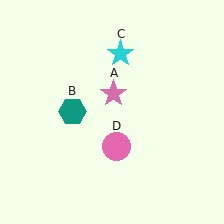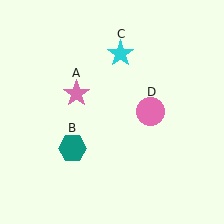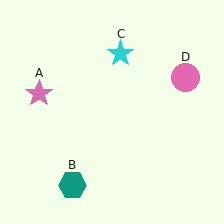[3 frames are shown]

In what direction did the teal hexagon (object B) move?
The teal hexagon (object B) moved down.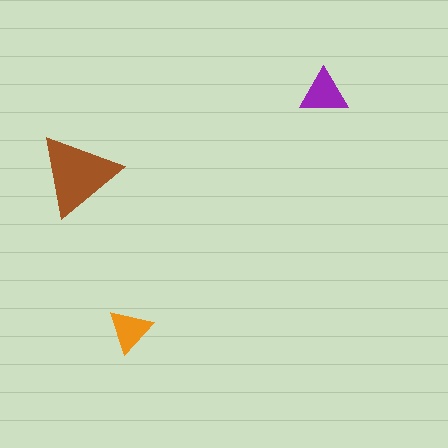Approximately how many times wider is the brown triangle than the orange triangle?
About 2 times wider.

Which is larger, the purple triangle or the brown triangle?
The brown one.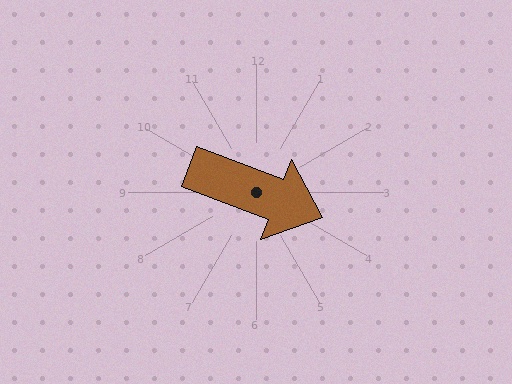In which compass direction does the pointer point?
East.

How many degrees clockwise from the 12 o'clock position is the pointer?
Approximately 111 degrees.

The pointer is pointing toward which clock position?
Roughly 4 o'clock.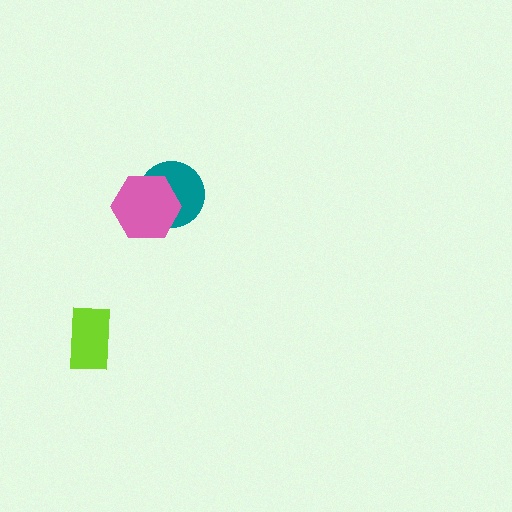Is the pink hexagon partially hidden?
No, no other shape covers it.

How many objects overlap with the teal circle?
1 object overlaps with the teal circle.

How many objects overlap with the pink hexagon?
1 object overlaps with the pink hexagon.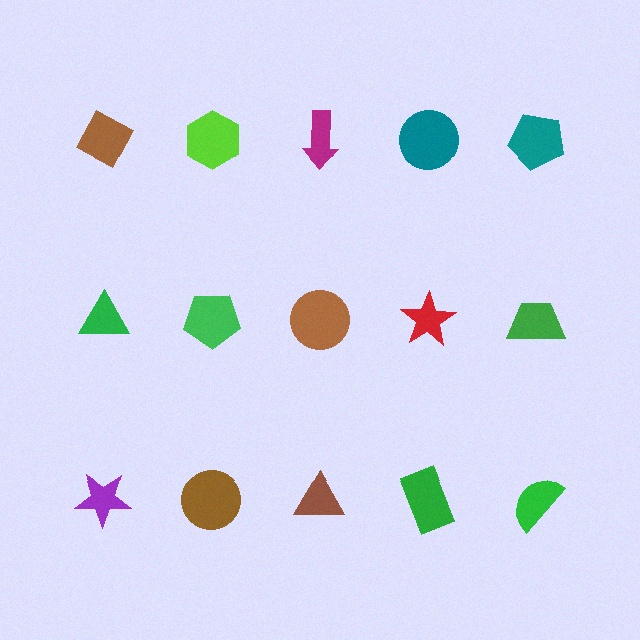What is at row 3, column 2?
A brown circle.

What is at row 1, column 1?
A brown diamond.